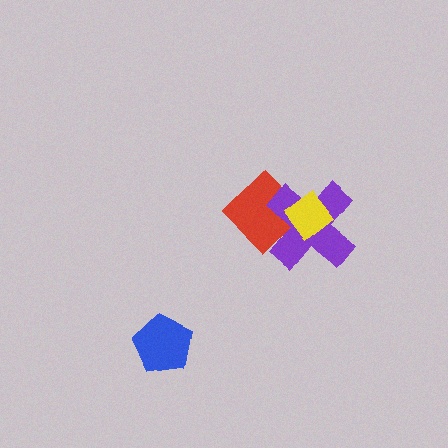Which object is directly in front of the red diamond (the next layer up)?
The purple cross is directly in front of the red diamond.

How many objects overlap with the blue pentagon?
0 objects overlap with the blue pentagon.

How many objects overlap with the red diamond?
2 objects overlap with the red diamond.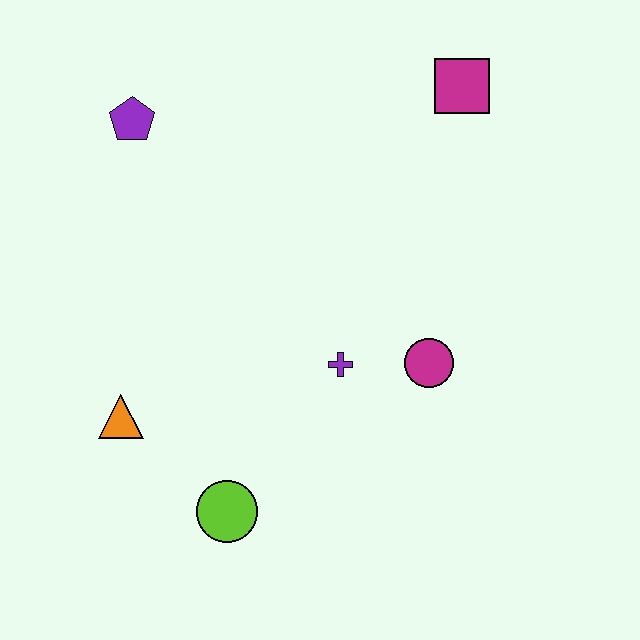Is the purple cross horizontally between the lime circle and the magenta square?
Yes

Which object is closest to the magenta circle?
The purple cross is closest to the magenta circle.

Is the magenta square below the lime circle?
No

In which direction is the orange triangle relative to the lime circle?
The orange triangle is to the left of the lime circle.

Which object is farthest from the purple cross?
The purple pentagon is farthest from the purple cross.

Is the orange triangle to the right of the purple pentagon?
No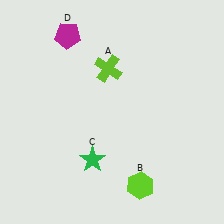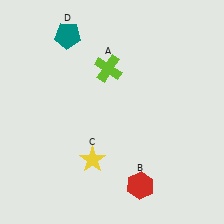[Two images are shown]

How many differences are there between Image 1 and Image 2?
There are 3 differences between the two images.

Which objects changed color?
B changed from lime to red. C changed from green to yellow. D changed from magenta to teal.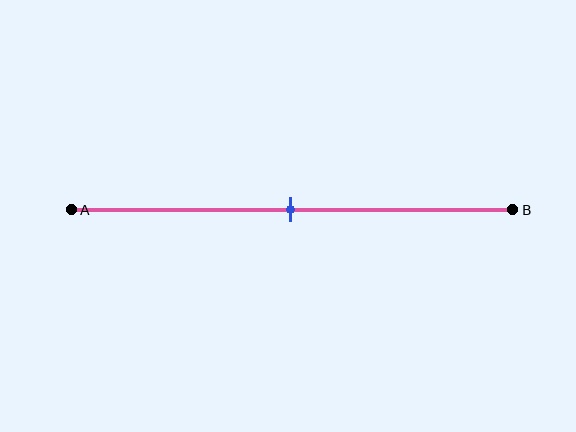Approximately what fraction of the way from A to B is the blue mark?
The blue mark is approximately 50% of the way from A to B.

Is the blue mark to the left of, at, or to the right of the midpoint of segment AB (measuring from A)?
The blue mark is approximately at the midpoint of segment AB.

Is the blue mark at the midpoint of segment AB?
Yes, the mark is approximately at the midpoint.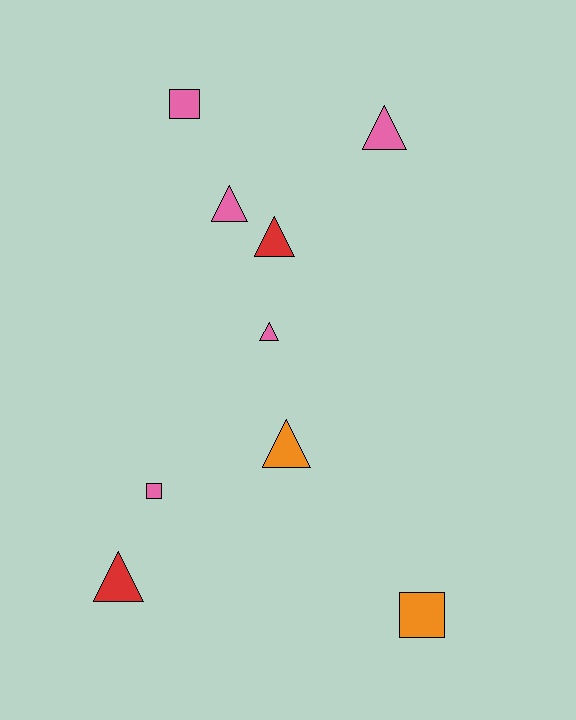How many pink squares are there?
There are 2 pink squares.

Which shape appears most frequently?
Triangle, with 6 objects.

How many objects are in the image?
There are 9 objects.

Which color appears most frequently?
Pink, with 5 objects.